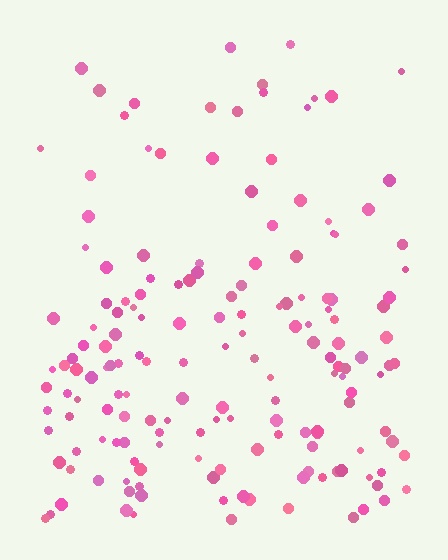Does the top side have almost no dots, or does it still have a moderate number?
Still a moderate number, just noticeably fewer than the bottom.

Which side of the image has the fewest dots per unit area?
The top.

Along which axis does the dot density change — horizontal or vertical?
Vertical.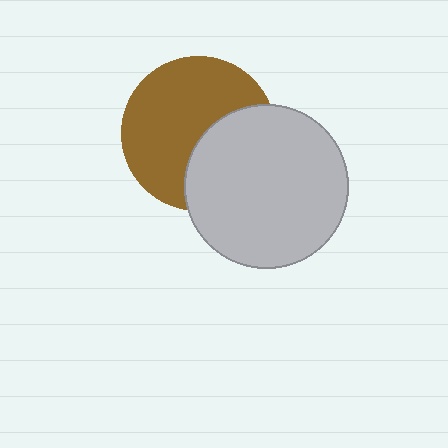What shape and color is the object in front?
The object in front is a light gray circle.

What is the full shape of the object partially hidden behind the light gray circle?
The partially hidden object is a brown circle.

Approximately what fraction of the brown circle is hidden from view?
Roughly 37% of the brown circle is hidden behind the light gray circle.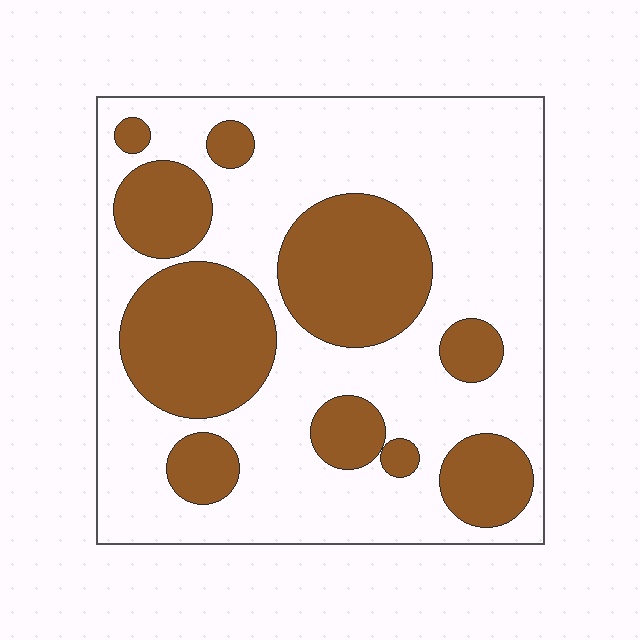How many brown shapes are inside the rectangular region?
10.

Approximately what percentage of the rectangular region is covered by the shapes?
Approximately 35%.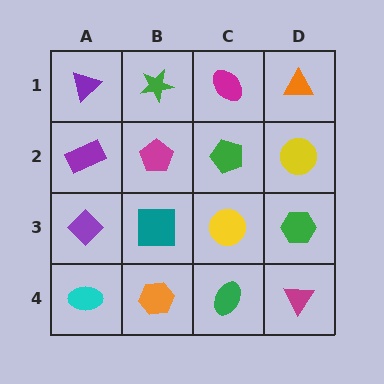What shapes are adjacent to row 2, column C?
A magenta ellipse (row 1, column C), a yellow circle (row 3, column C), a magenta pentagon (row 2, column B), a yellow circle (row 2, column D).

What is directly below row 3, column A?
A cyan ellipse.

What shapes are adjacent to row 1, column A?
A purple rectangle (row 2, column A), a green star (row 1, column B).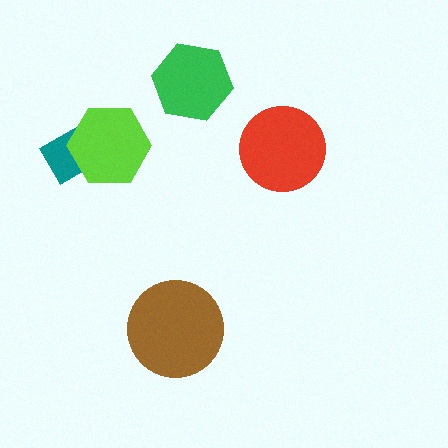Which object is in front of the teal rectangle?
The lime hexagon is in front of the teal rectangle.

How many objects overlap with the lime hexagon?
1 object overlaps with the lime hexagon.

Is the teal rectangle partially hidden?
Yes, it is partially covered by another shape.